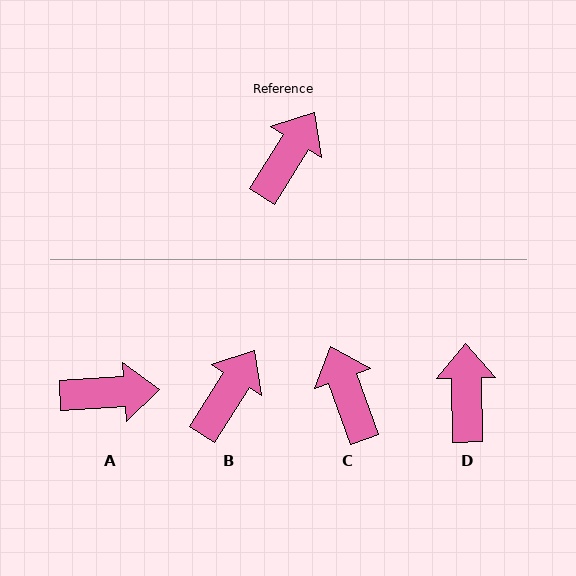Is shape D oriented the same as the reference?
No, it is off by about 33 degrees.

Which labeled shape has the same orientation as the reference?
B.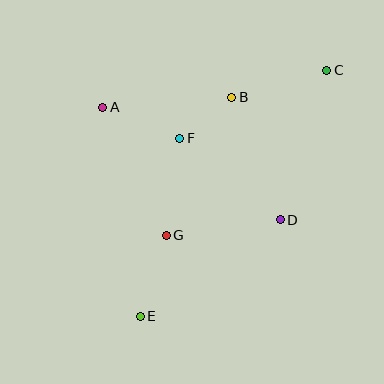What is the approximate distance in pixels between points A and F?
The distance between A and F is approximately 83 pixels.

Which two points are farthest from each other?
Points C and E are farthest from each other.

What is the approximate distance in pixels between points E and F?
The distance between E and F is approximately 182 pixels.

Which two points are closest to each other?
Points B and F are closest to each other.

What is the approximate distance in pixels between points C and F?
The distance between C and F is approximately 162 pixels.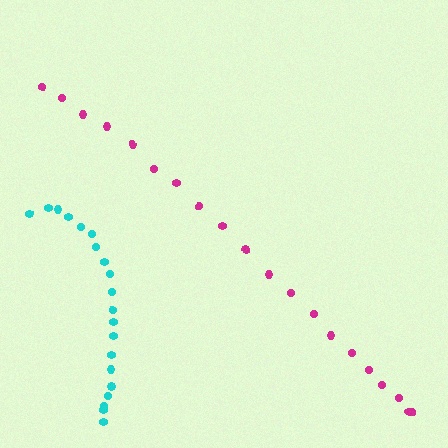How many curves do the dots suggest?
There are 2 distinct paths.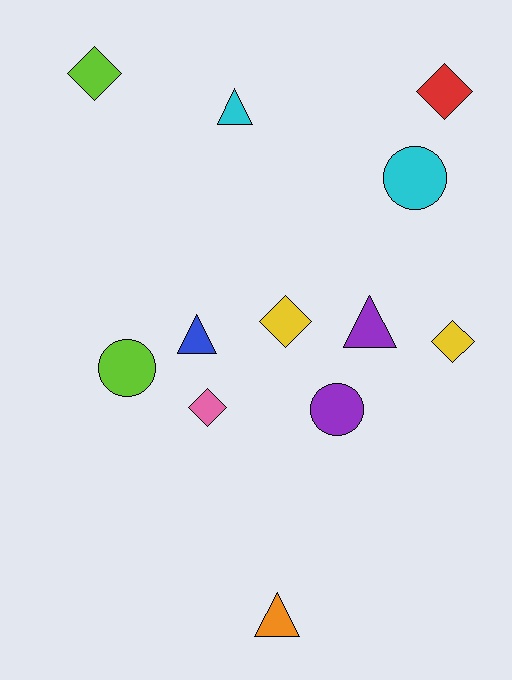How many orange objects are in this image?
There is 1 orange object.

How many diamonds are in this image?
There are 5 diamonds.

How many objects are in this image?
There are 12 objects.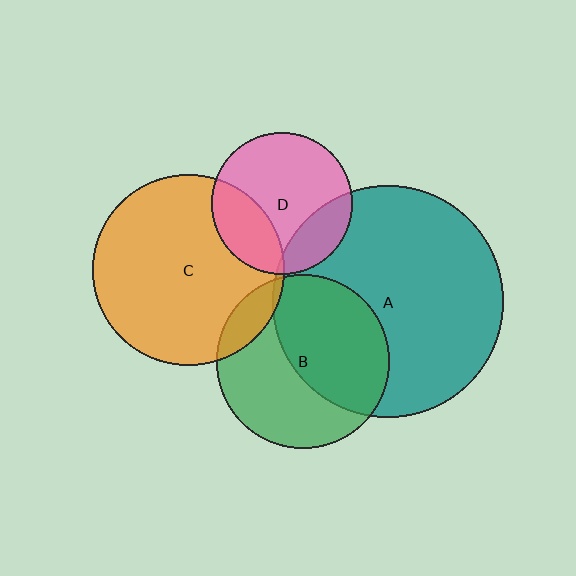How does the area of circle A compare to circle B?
Approximately 1.8 times.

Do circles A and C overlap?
Yes.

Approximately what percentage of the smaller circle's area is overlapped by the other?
Approximately 5%.